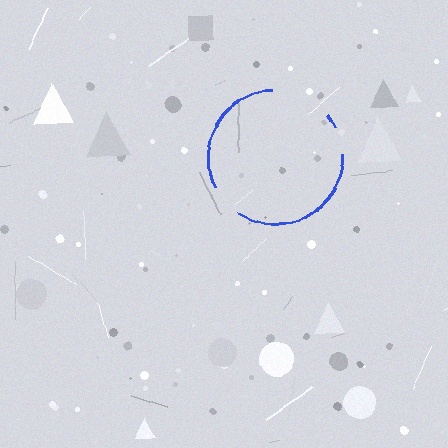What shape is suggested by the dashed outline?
The dashed outline suggests a circle.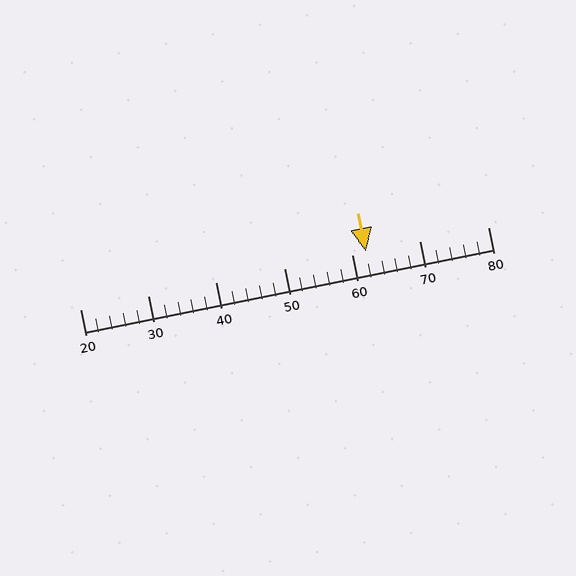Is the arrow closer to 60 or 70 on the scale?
The arrow is closer to 60.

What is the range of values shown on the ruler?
The ruler shows values from 20 to 80.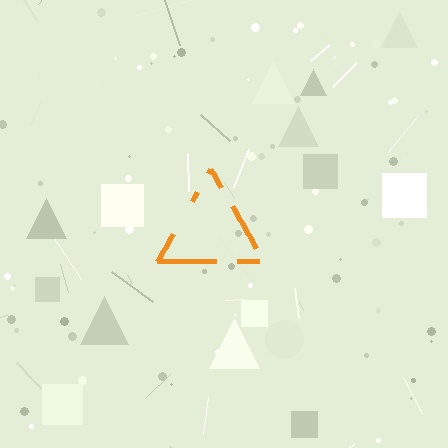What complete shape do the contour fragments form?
The contour fragments form a triangle.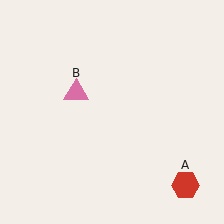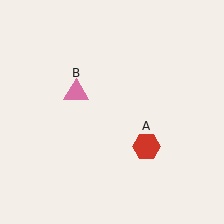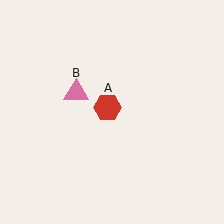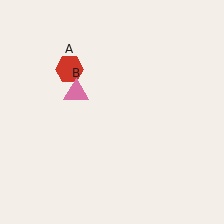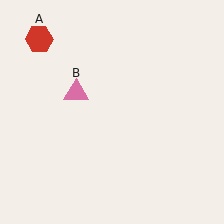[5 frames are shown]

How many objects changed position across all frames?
1 object changed position: red hexagon (object A).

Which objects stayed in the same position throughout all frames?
Pink triangle (object B) remained stationary.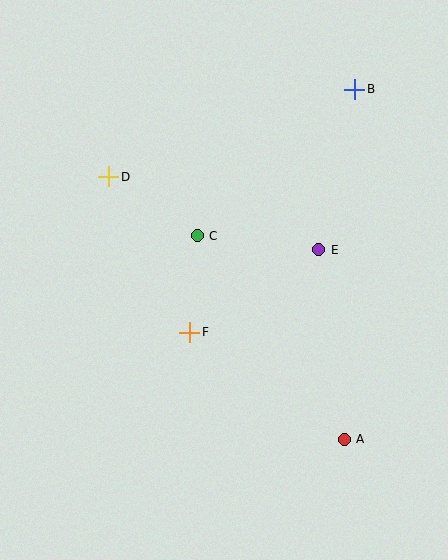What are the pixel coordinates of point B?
Point B is at (355, 89).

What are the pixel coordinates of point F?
Point F is at (189, 332).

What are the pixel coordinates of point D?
Point D is at (109, 177).